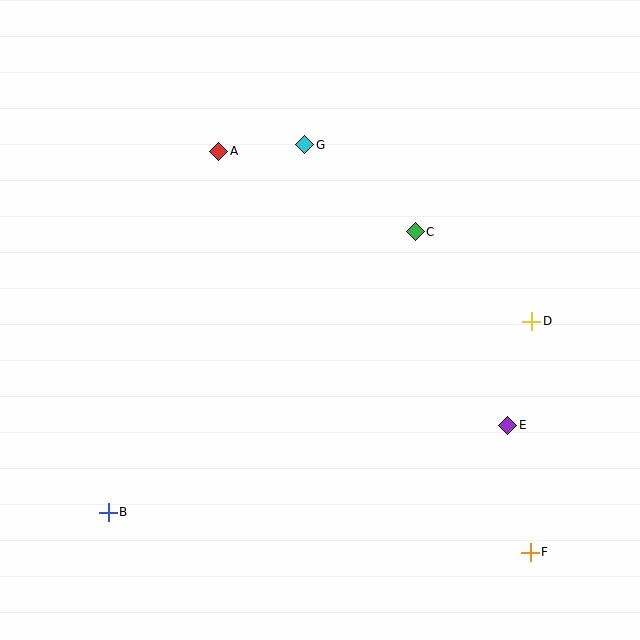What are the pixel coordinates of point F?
Point F is at (530, 552).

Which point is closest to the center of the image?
Point C at (415, 232) is closest to the center.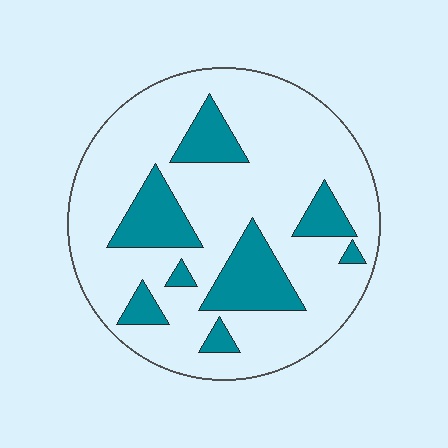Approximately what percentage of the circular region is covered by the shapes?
Approximately 20%.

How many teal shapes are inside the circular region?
8.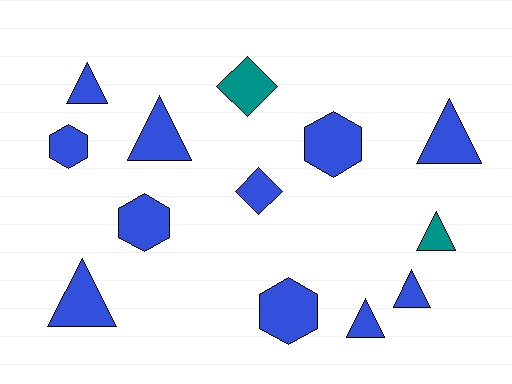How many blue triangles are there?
There are 6 blue triangles.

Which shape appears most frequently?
Triangle, with 7 objects.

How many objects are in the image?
There are 13 objects.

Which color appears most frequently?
Blue, with 11 objects.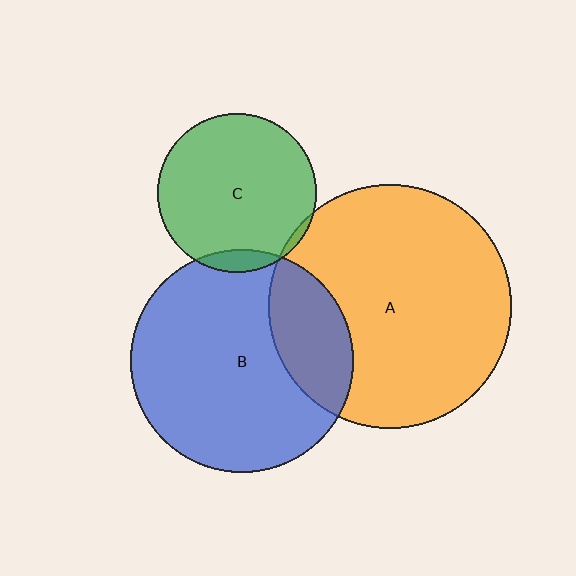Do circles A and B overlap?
Yes.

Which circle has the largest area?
Circle A (orange).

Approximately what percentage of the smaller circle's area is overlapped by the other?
Approximately 25%.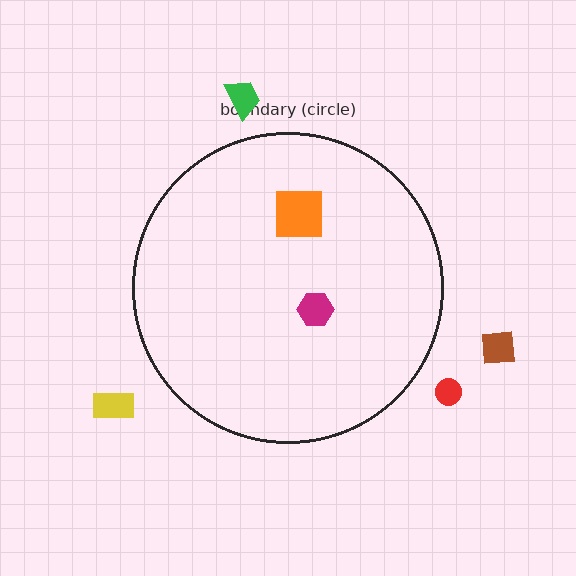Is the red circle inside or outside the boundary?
Outside.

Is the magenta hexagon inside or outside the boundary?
Inside.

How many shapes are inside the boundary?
2 inside, 4 outside.